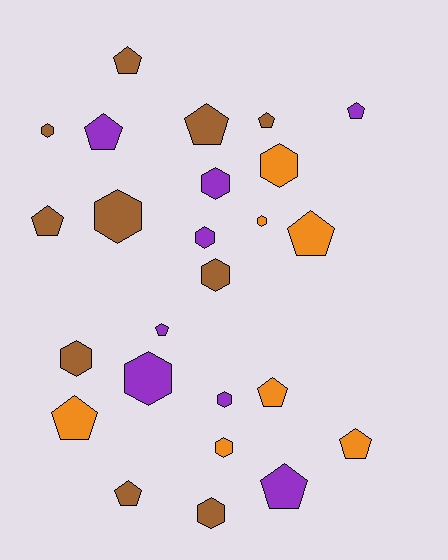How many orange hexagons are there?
There are 3 orange hexagons.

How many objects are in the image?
There are 25 objects.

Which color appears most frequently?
Brown, with 10 objects.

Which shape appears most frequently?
Pentagon, with 13 objects.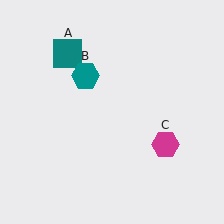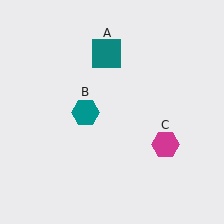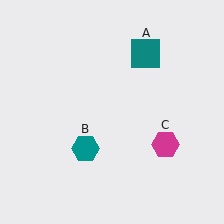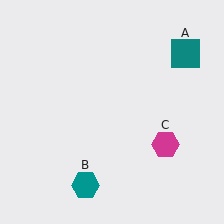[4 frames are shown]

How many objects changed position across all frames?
2 objects changed position: teal square (object A), teal hexagon (object B).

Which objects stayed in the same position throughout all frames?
Magenta hexagon (object C) remained stationary.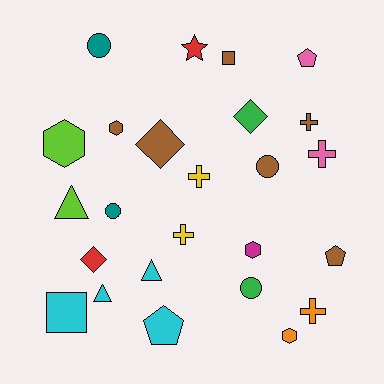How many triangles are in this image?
There are 3 triangles.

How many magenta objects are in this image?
There is 1 magenta object.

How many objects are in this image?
There are 25 objects.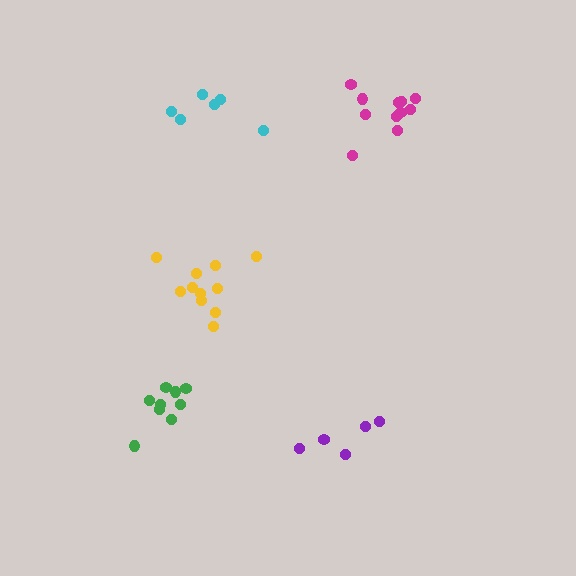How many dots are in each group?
Group 1: 6 dots, Group 2: 9 dots, Group 3: 11 dots, Group 4: 5 dots, Group 5: 11 dots (42 total).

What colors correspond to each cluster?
The clusters are colored: cyan, green, yellow, purple, magenta.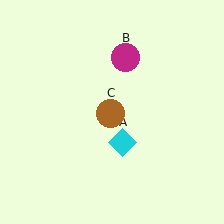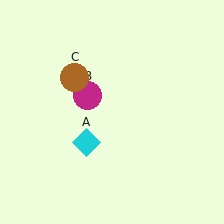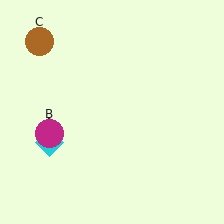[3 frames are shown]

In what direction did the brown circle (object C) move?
The brown circle (object C) moved up and to the left.